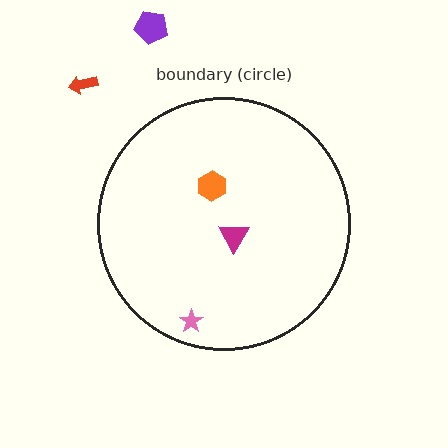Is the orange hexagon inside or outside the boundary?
Inside.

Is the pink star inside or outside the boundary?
Inside.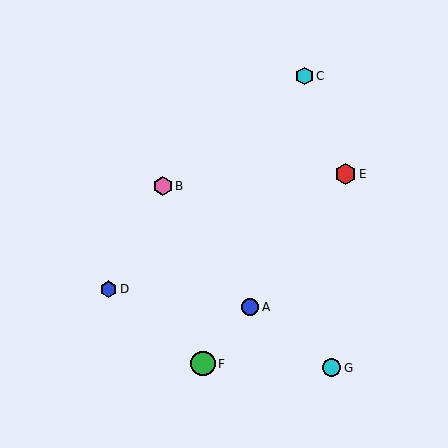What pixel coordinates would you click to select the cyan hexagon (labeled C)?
Click at (305, 76) to select the cyan hexagon C.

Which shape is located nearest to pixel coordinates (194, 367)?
The green circle (labeled F) at (203, 364) is nearest to that location.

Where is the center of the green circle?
The center of the green circle is at (203, 364).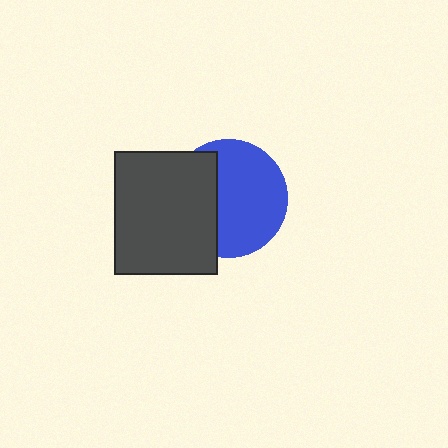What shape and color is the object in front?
The object in front is a dark gray rectangle.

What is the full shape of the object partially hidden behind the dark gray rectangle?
The partially hidden object is a blue circle.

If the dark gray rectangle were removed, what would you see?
You would see the complete blue circle.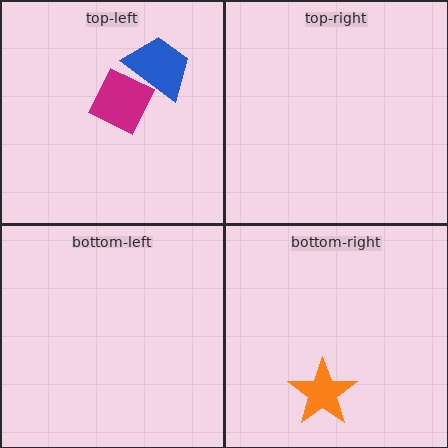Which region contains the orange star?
The bottom-right region.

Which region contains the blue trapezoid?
The top-left region.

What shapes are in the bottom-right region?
The orange star.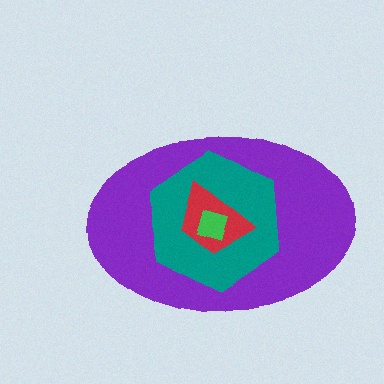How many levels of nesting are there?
4.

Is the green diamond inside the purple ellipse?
Yes.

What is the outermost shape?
The purple ellipse.